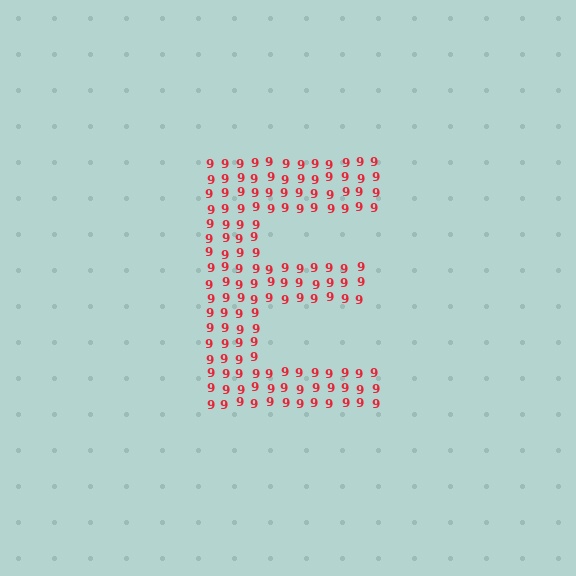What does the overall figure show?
The overall figure shows the letter E.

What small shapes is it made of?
It is made of small digit 9's.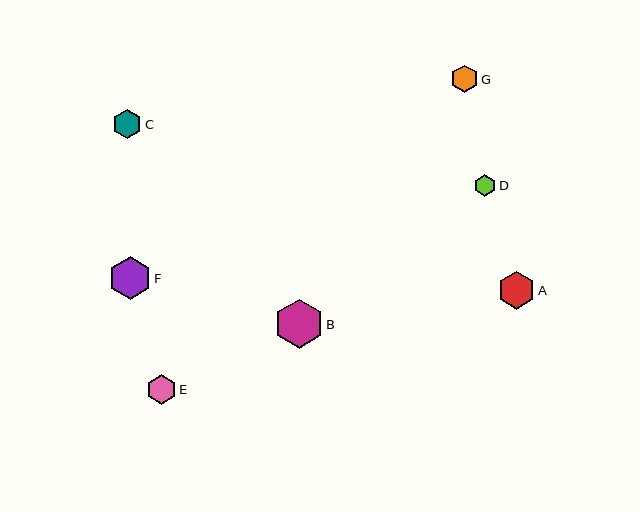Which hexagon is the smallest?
Hexagon D is the smallest with a size of approximately 22 pixels.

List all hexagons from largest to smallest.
From largest to smallest: B, F, A, E, C, G, D.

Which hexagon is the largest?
Hexagon B is the largest with a size of approximately 49 pixels.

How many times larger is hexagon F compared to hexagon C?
Hexagon F is approximately 1.5 times the size of hexagon C.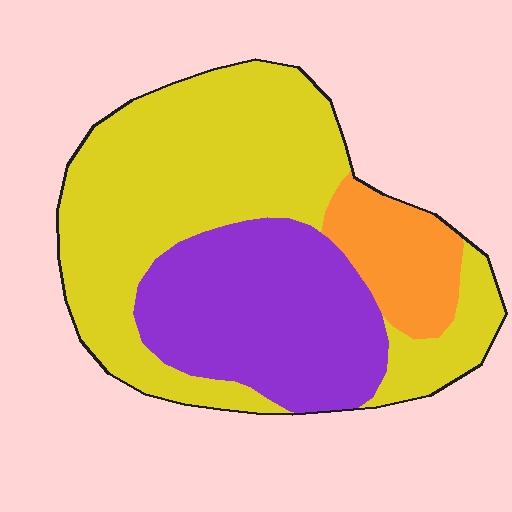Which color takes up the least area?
Orange, at roughly 15%.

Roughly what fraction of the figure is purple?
Purple covers 32% of the figure.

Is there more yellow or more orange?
Yellow.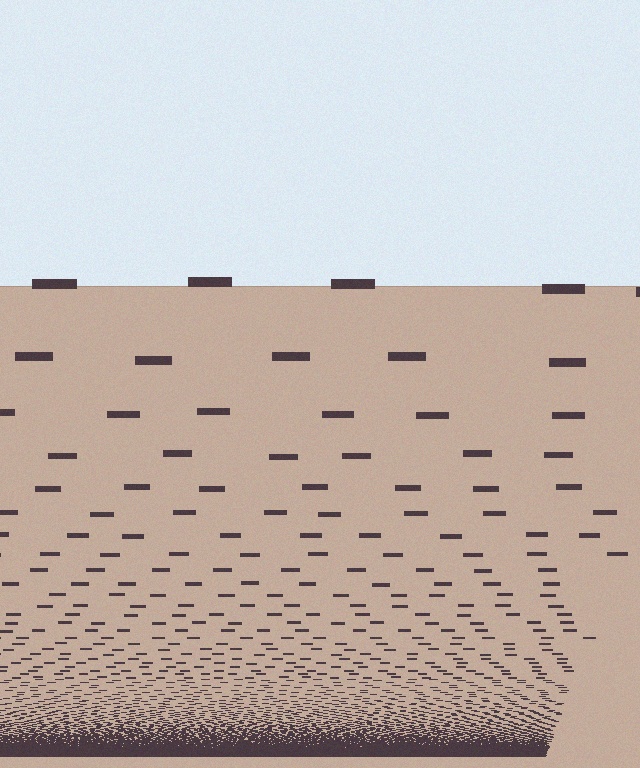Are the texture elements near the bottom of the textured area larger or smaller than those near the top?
Smaller. The gradient is inverted — elements near the bottom are smaller and denser.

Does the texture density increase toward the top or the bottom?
Density increases toward the bottom.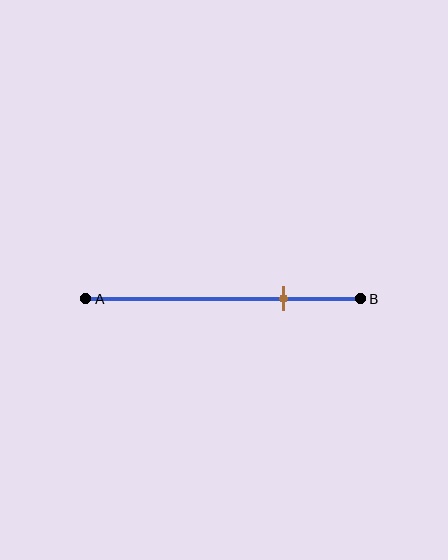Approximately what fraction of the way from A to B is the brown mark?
The brown mark is approximately 70% of the way from A to B.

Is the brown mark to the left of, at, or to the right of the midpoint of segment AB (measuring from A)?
The brown mark is to the right of the midpoint of segment AB.